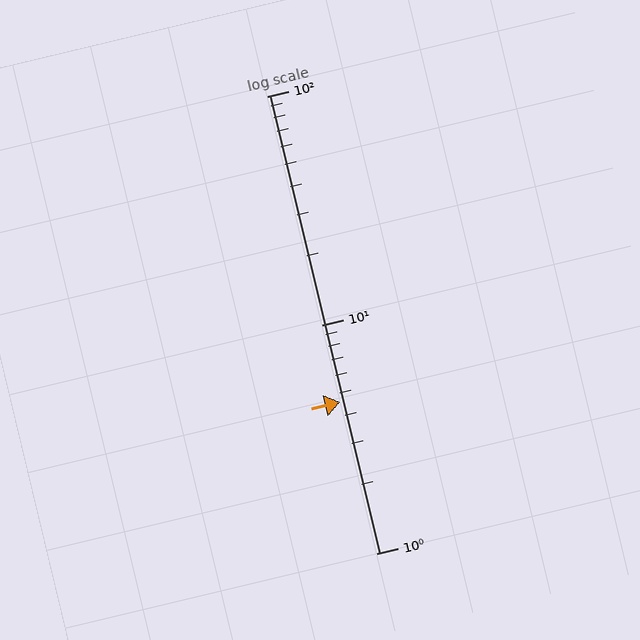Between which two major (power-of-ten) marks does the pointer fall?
The pointer is between 1 and 10.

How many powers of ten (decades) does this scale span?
The scale spans 2 decades, from 1 to 100.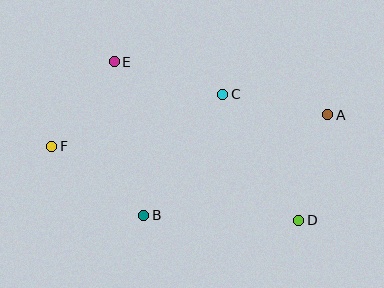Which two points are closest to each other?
Points E and F are closest to each other.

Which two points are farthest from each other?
Points A and F are farthest from each other.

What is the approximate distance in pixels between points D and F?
The distance between D and F is approximately 258 pixels.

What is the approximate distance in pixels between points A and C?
The distance between A and C is approximately 107 pixels.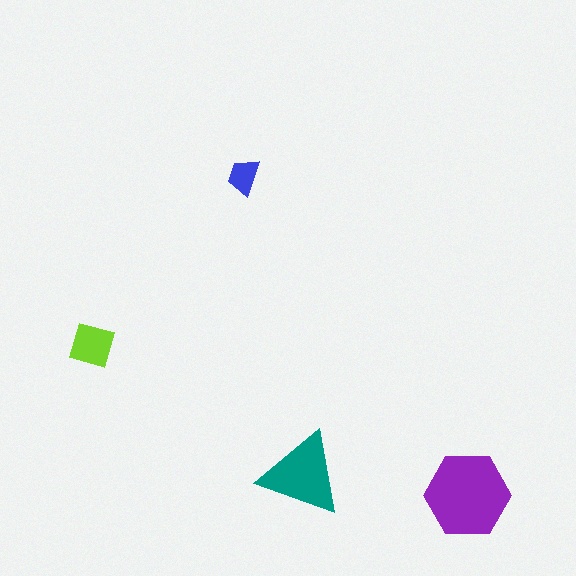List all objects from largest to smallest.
The purple hexagon, the teal triangle, the lime diamond, the blue trapezoid.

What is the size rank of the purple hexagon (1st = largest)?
1st.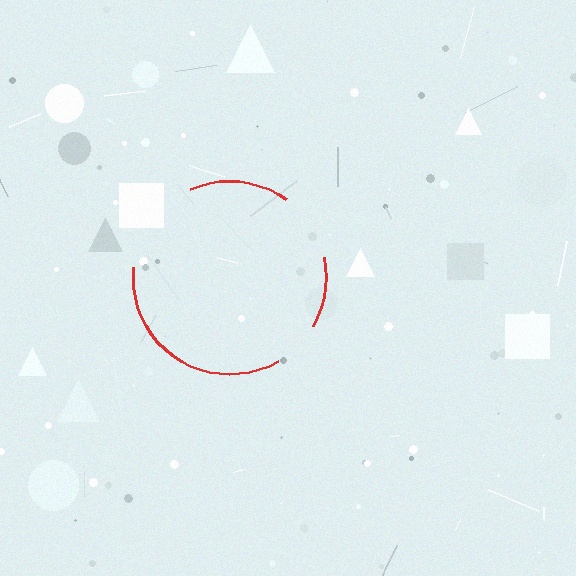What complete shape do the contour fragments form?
The contour fragments form a circle.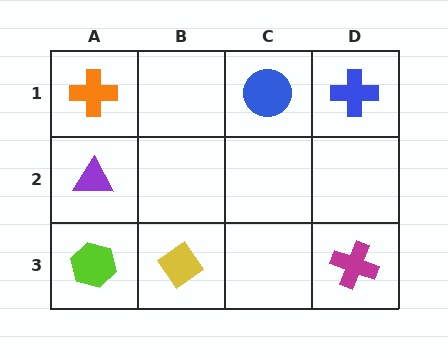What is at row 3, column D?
A magenta cross.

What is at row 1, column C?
A blue circle.